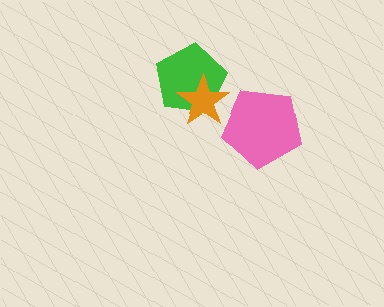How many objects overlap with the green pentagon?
1 object overlaps with the green pentagon.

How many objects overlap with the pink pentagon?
0 objects overlap with the pink pentagon.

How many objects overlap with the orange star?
1 object overlaps with the orange star.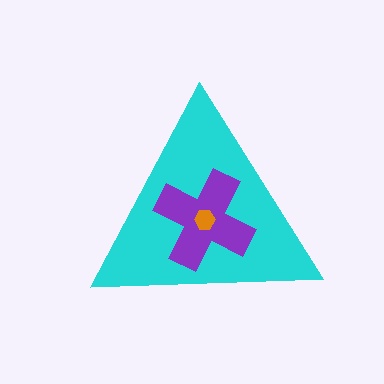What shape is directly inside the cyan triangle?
The purple cross.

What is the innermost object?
The orange hexagon.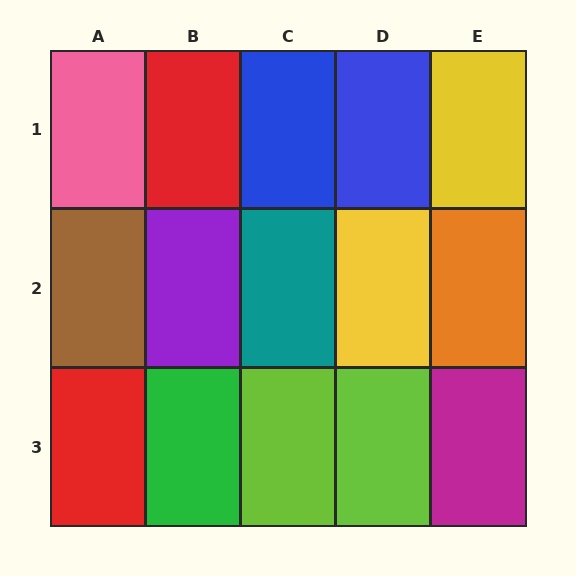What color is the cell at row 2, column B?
Purple.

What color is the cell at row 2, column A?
Brown.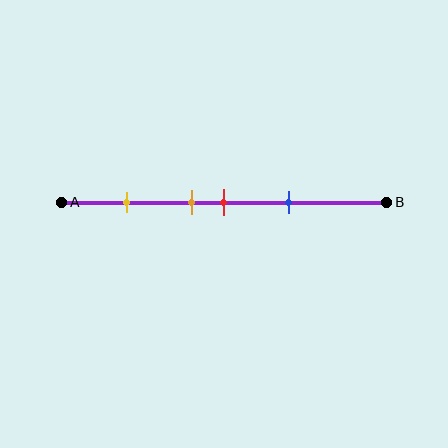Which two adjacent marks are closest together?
The orange and red marks are the closest adjacent pair.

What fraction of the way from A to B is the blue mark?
The blue mark is approximately 70% (0.7) of the way from A to B.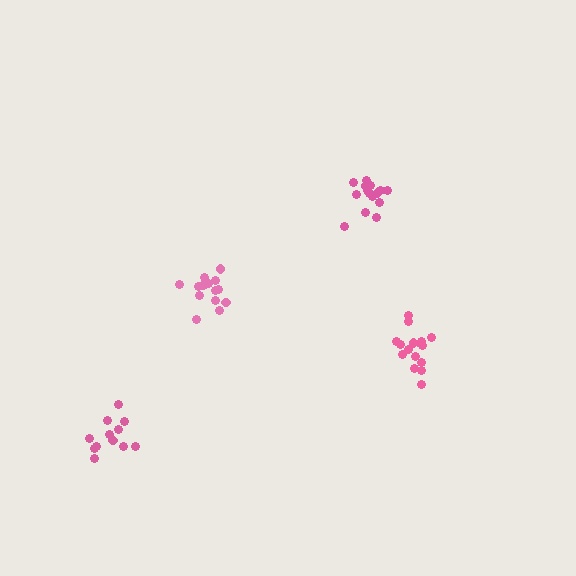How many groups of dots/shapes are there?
There are 4 groups.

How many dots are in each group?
Group 1: 15 dots, Group 2: 15 dots, Group 3: 16 dots, Group 4: 12 dots (58 total).